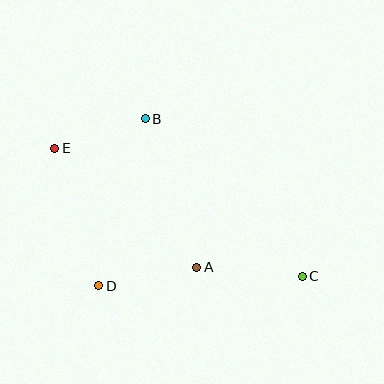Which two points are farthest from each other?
Points C and E are farthest from each other.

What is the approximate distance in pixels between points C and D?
The distance between C and D is approximately 204 pixels.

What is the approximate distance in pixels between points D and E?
The distance between D and E is approximately 144 pixels.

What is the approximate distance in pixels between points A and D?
The distance between A and D is approximately 100 pixels.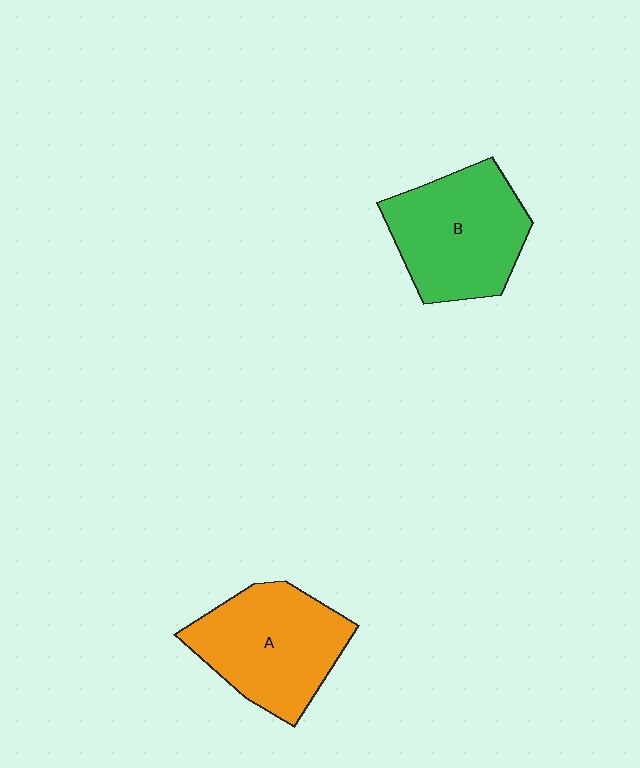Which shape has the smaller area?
Shape B (green).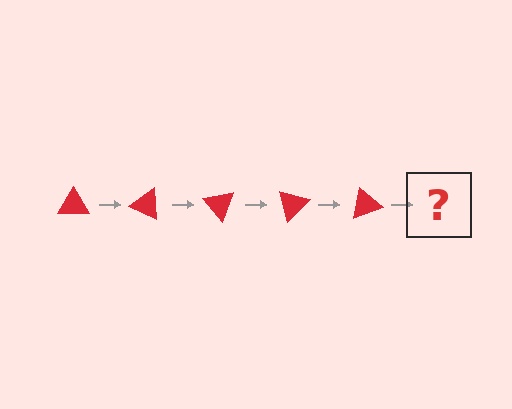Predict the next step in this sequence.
The next step is a red triangle rotated 125 degrees.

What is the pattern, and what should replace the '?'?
The pattern is that the triangle rotates 25 degrees each step. The '?' should be a red triangle rotated 125 degrees.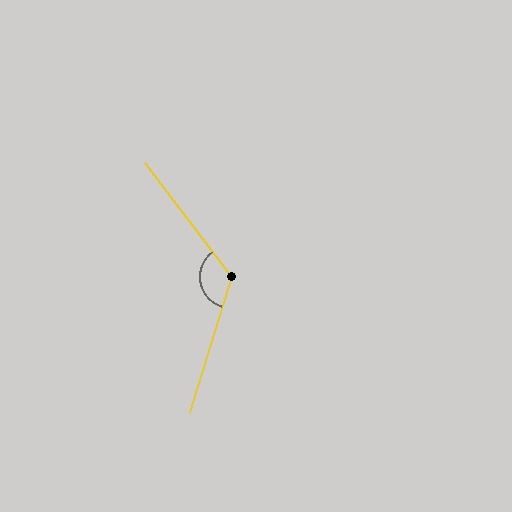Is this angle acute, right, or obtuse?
It is obtuse.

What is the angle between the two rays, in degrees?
Approximately 126 degrees.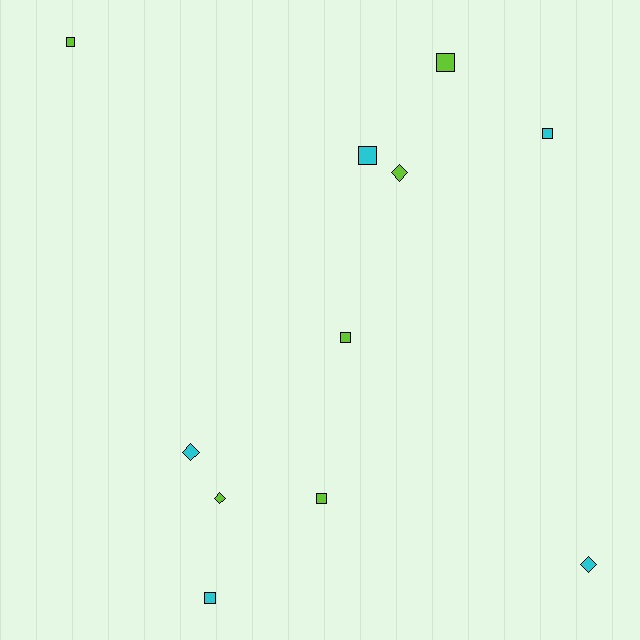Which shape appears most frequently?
Square, with 7 objects.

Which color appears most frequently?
Lime, with 6 objects.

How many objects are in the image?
There are 11 objects.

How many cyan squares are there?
There are 3 cyan squares.